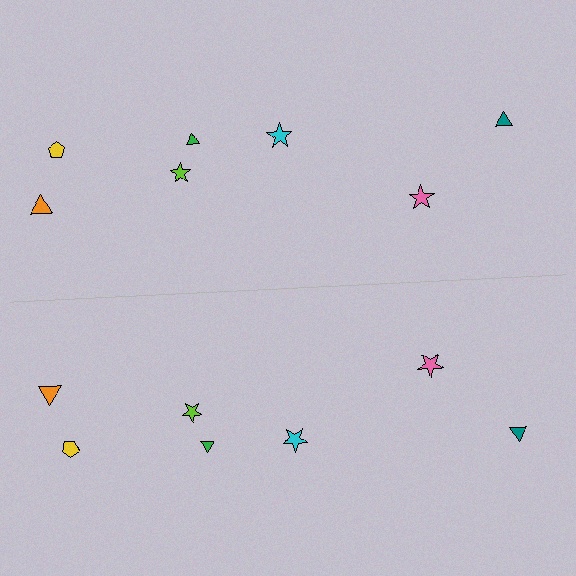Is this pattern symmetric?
Yes, this pattern has bilateral (reflection) symmetry.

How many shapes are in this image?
There are 14 shapes in this image.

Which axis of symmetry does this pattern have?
The pattern has a horizontal axis of symmetry running through the center of the image.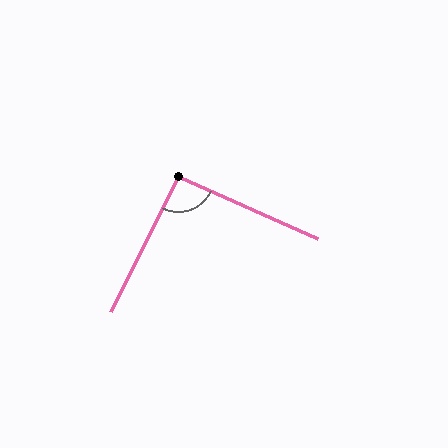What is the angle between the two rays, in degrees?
Approximately 92 degrees.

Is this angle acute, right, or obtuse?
It is approximately a right angle.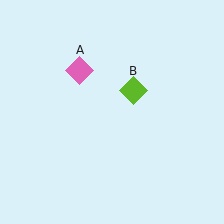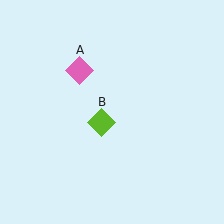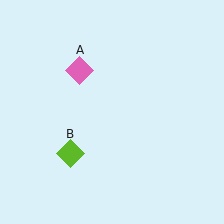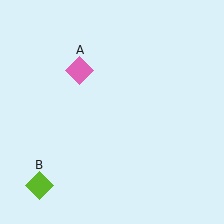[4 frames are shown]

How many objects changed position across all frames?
1 object changed position: lime diamond (object B).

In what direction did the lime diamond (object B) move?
The lime diamond (object B) moved down and to the left.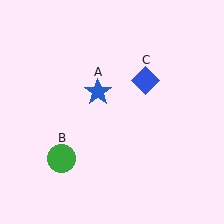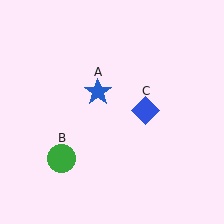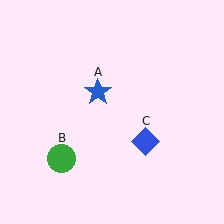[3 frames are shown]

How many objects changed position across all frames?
1 object changed position: blue diamond (object C).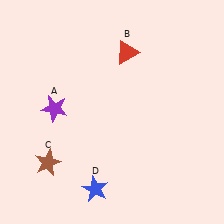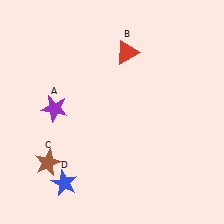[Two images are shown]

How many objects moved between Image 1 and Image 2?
1 object moved between the two images.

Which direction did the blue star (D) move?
The blue star (D) moved left.